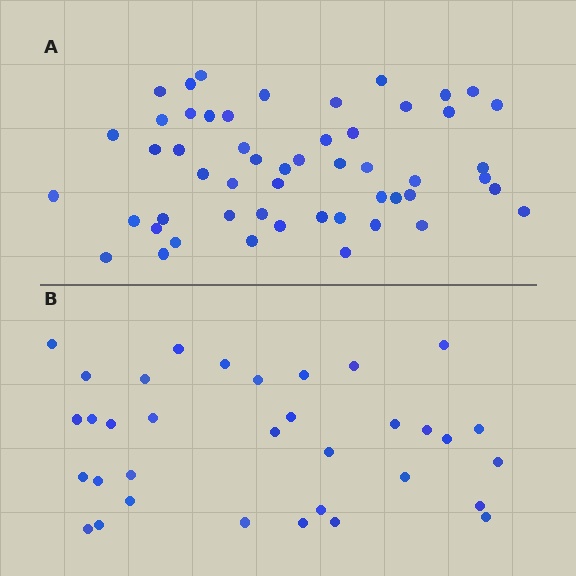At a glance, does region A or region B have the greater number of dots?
Region A (the top region) has more dots.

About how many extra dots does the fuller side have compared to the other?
Region A has approximately 20 more dots than region B.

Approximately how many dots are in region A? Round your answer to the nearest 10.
About 50 dots. (The exact count is 53, which rounds to 50.)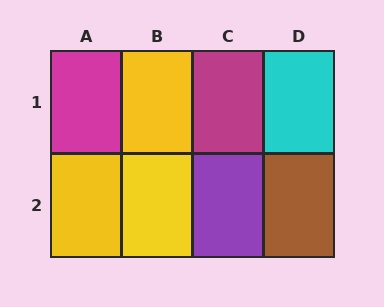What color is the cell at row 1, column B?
Yellow.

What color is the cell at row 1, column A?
Magenta.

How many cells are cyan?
1 cell is cyan.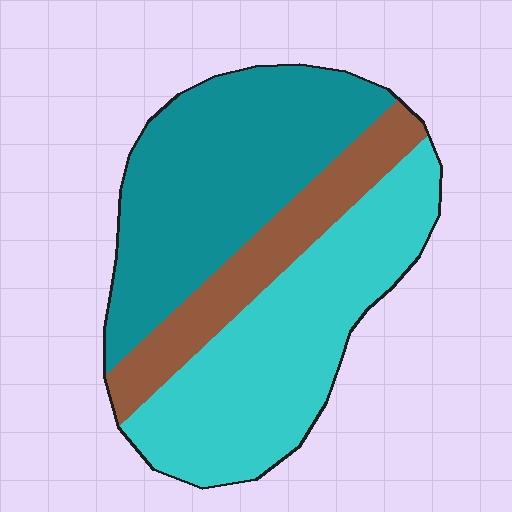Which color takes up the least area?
Brown, at roughly 20%.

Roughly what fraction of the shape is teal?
Teal covers about 40% of the shape.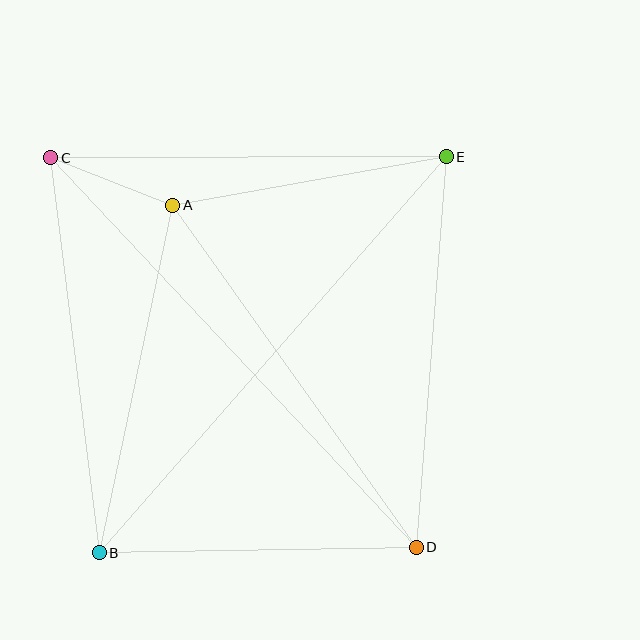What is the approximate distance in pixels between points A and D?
The distance between A and D is approximately 420 pixels.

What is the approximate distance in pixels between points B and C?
The distance between B and C is approximately 398 pixels.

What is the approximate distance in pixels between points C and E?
The distance between C and E is approximately 396 pixels.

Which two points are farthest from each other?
Points C and D are farthest from each other.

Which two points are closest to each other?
Points A and C are closest to each other.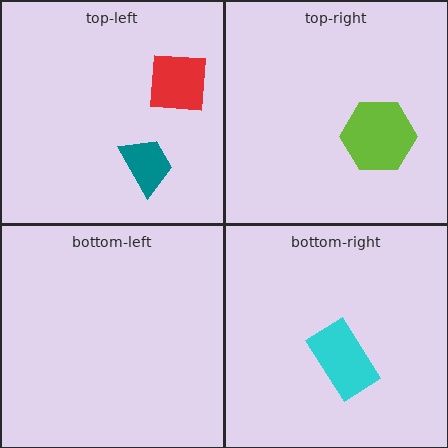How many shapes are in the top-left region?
2.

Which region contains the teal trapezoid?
The top-left region.